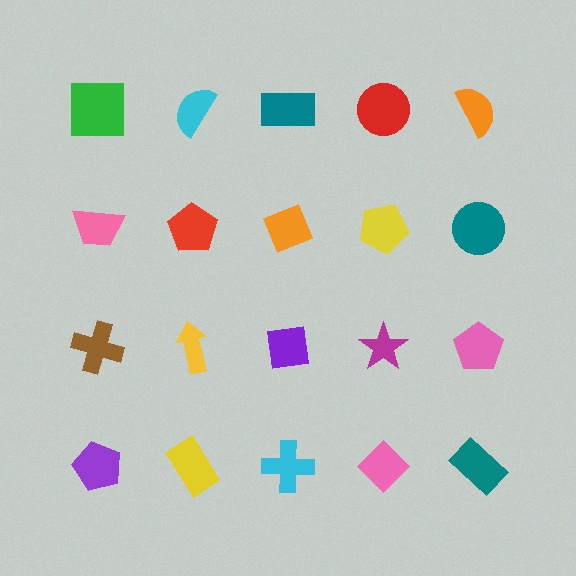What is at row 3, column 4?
A magenta star.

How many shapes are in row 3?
5 shapes.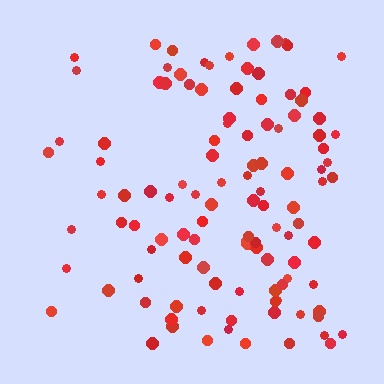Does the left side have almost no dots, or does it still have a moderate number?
Still a moderate number, just noticeably fewer than the right.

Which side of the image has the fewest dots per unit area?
The left.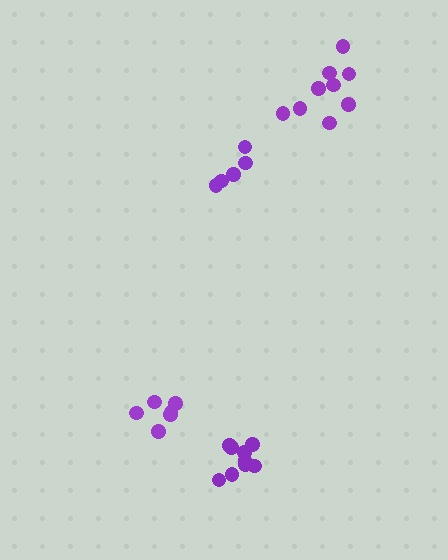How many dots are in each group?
Group 1: 9 dots, Group 2: 6 dots, Group 3: 9 dots, Group 4: 5 dots (29 total).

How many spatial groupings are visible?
There are 4 spatial groupings.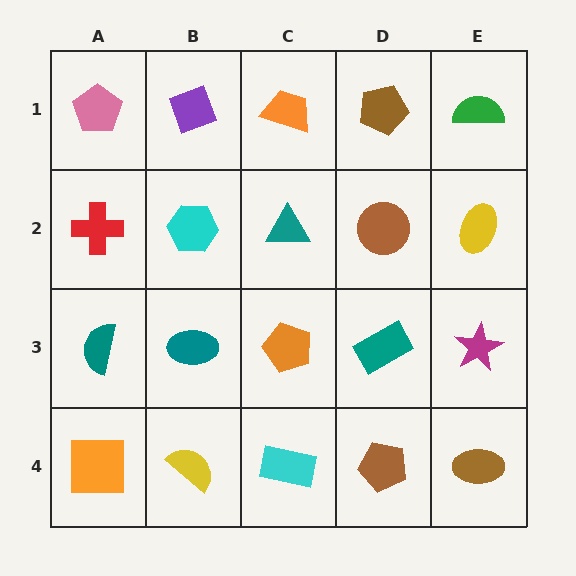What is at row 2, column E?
A yellow ellipse.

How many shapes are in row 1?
5 shapes.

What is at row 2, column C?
A teal triangle.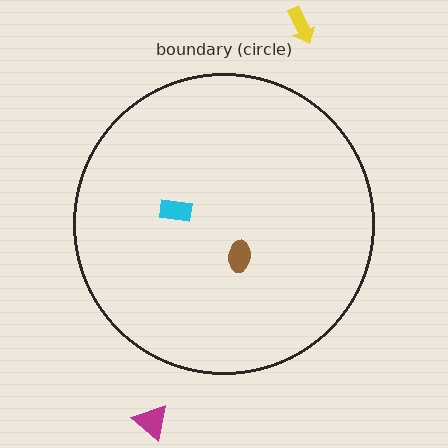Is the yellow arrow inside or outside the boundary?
Outside.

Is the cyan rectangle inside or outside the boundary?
Inside.